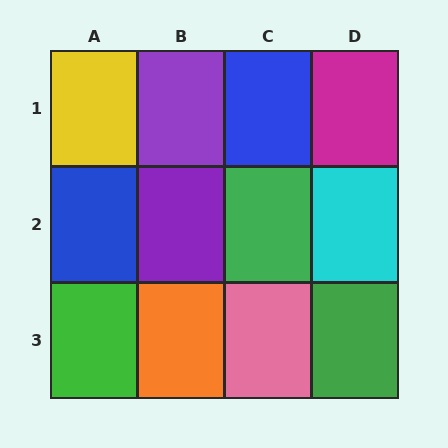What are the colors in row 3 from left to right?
Green, orange, pink, green.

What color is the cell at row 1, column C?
Blue.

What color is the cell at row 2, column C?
Green.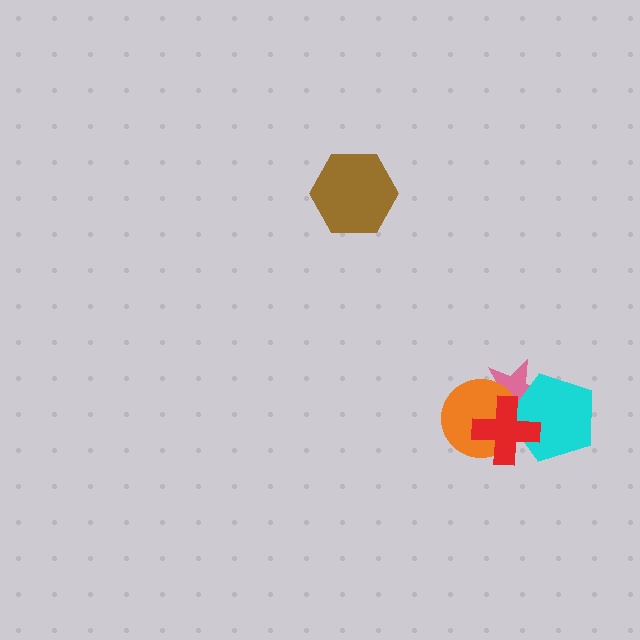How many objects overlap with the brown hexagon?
0 objects overlap with the brown hexagon.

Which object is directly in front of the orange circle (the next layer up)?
The cyan pentagon is directly in front of the orange circle.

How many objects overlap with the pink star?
3 objects overlap with the pink star.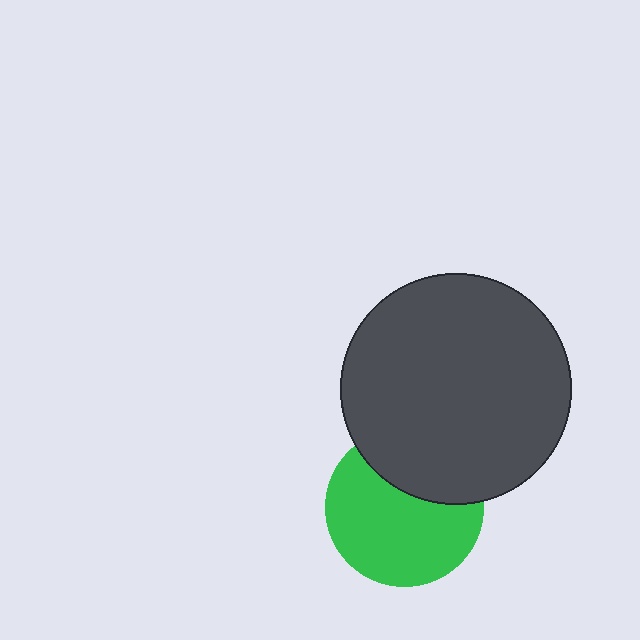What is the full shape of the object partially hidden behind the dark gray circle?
The partially hidden object is a green circle.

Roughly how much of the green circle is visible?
Most of it is visible (roughly 67%).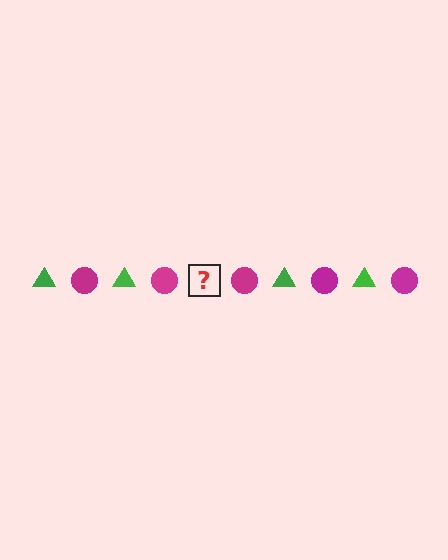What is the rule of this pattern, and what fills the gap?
The rule is that the pattern alternates between green triangle and magenta circle. The gap should be filled with a green triangle.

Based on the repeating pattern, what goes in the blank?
The blank should be a green triangle.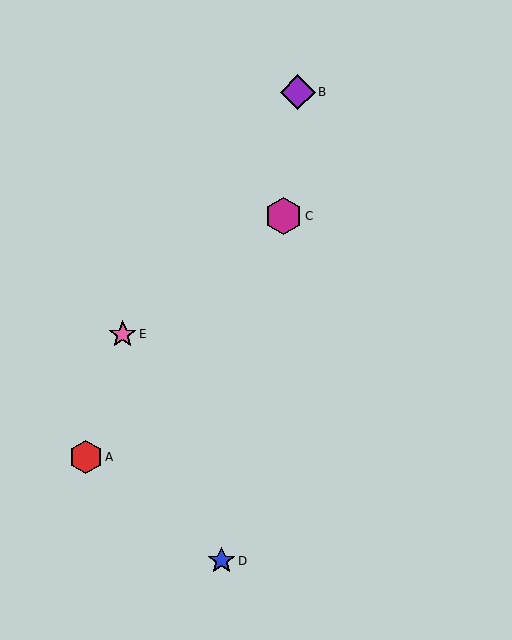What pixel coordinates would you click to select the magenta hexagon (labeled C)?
Click at (283, 216) to select the magenta hexagon C.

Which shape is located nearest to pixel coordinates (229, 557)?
The blue star (labeled D) at (222, 561) is nearest to that location.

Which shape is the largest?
The magenta hexagon (labeled C) is the largest.